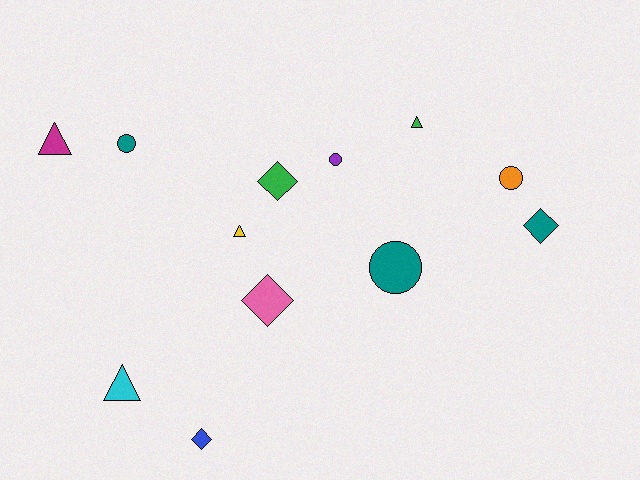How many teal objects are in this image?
There are 3 teal objects.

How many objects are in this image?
There are 12 objects.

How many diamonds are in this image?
There are 4 diamonds.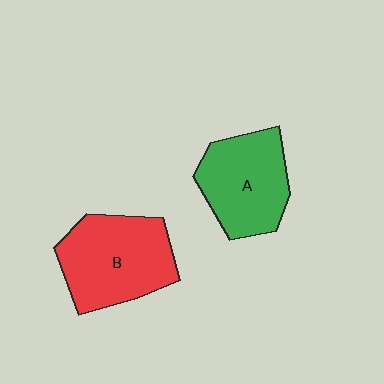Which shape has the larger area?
Shape B (red).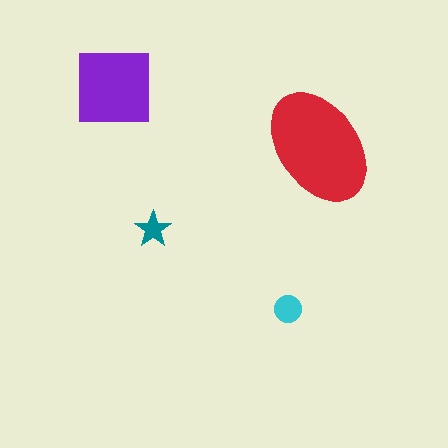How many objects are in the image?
There are 4 objects in the image.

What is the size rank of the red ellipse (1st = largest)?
1st.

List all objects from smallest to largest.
The teal star, the cyan circle, the purple square, the red ellipse.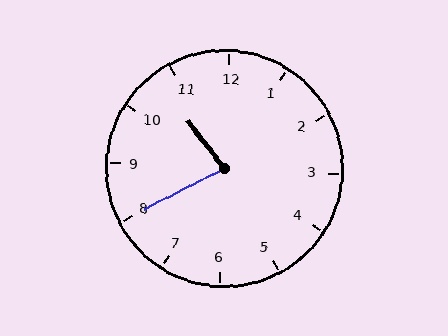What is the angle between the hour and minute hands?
Approximately 80 degrees.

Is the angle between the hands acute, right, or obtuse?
It is acute.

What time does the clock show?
10:40.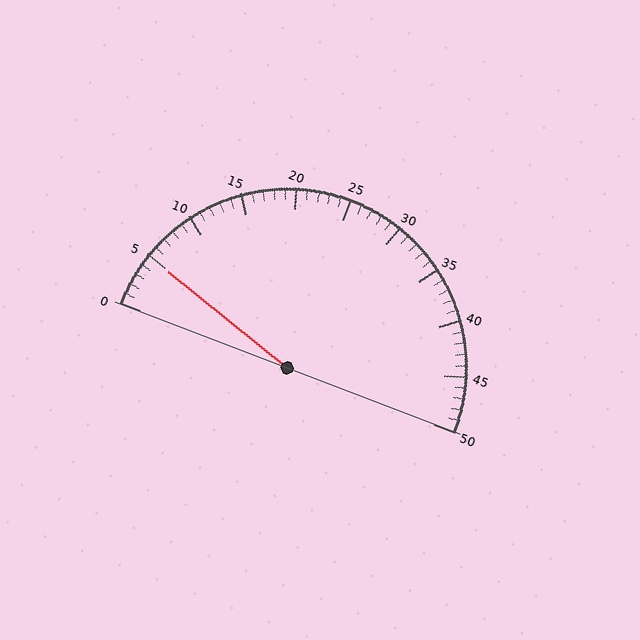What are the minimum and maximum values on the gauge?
The gauge ranges from 0 to 50.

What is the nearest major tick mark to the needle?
The nearest major tick mark is 5.